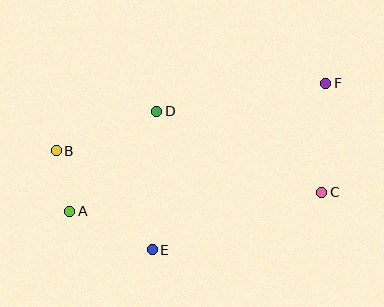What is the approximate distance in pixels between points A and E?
The distance between A and E is approximately 91 pixels.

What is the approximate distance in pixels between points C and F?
The distance between C and F is approximately 109 pixels.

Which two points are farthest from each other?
Points A and F are farthest from each other.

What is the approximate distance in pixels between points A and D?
The distance between A and D is approximately 133 pixels.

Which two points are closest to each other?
Points A and B are closest to each other.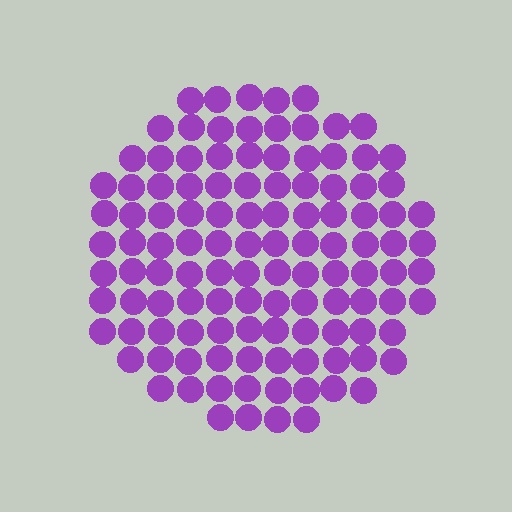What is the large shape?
The large shape is a circle.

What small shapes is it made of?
It is made of small circles.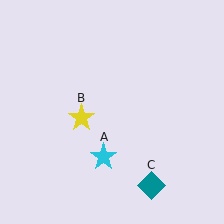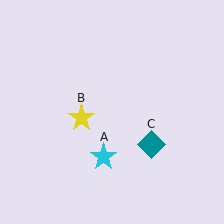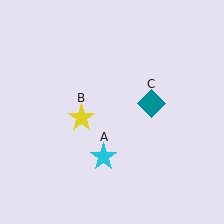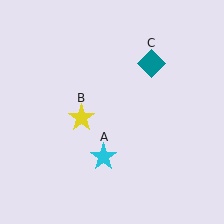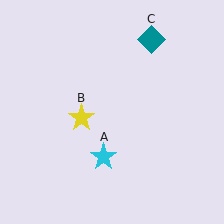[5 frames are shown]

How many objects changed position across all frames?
1 object changed position: teal diamond (object C).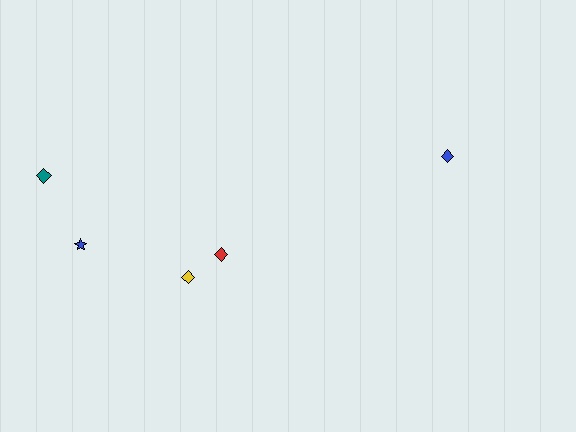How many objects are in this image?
There are 5 objects.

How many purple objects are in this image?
There are no purple objects.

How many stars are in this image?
There is 1 star.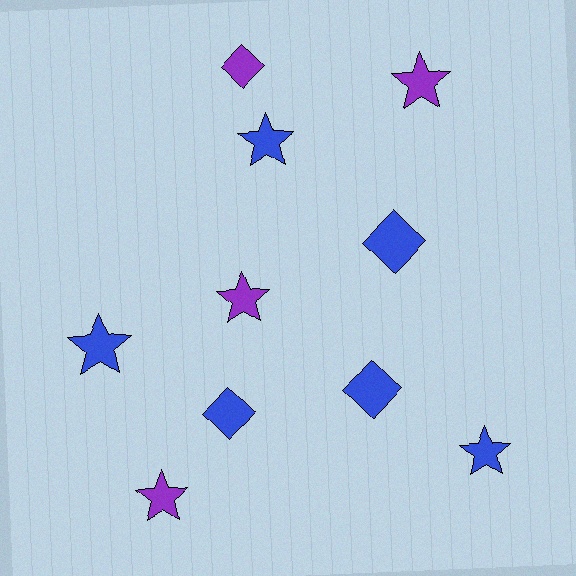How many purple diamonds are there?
There is 1 purple diamond.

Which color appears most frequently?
Blue, with 6 objects.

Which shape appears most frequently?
Star, with 6 objects.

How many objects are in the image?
There are 10 objects.